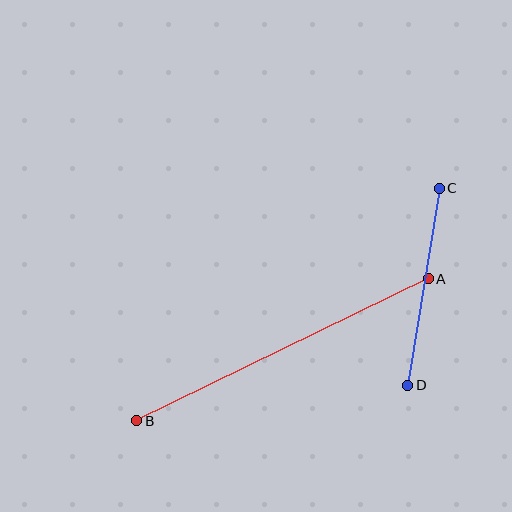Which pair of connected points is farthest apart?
Points A and B are farthest apart.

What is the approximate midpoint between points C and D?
The midpoint is at approximately (424, 287) pixels.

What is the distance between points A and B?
The distance is approximately 324 pixels.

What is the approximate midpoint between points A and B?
The midpoint is at approximately (282, 350) pixels.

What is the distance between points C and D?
The distance is approximately 200 pixels.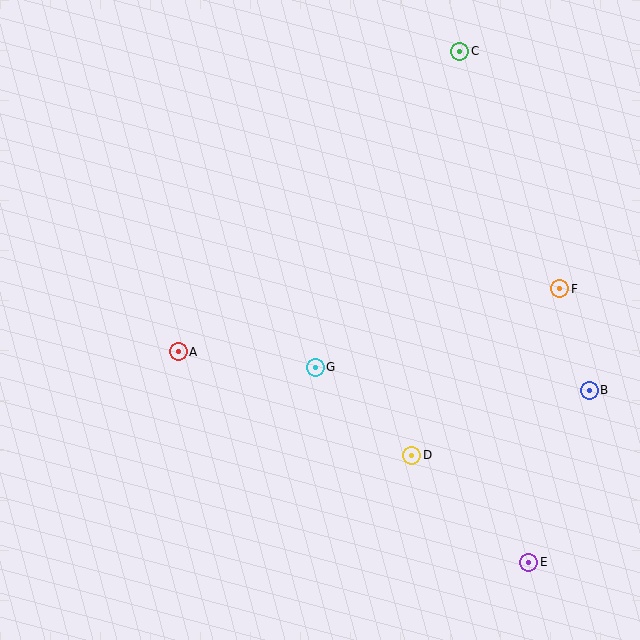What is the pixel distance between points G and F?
The distance between G and F is 257 pixels.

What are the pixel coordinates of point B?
Point B is at (589, 390).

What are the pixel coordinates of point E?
Point E is at (529, 562).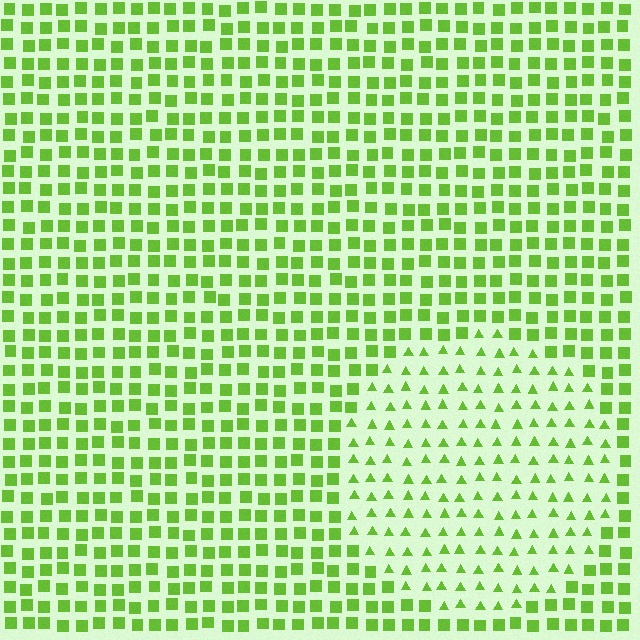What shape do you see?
I see a circle.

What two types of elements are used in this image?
The image uses triangles inside the circle region and squares outside it.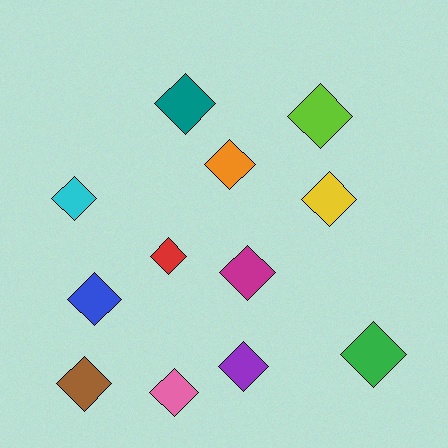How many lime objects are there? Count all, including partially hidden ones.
There is 1 lime object.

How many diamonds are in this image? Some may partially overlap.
There are 12 diamonds.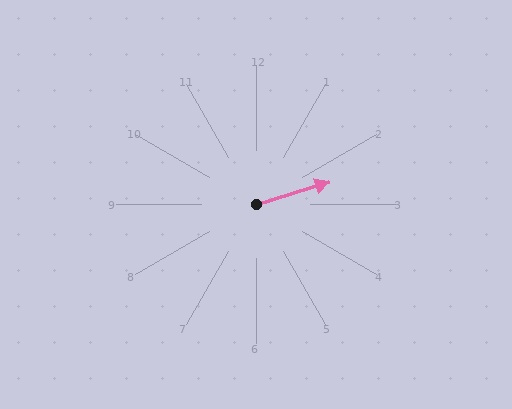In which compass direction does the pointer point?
East.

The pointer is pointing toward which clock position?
Roughly 2 o'clock.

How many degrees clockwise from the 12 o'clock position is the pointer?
Approximately 73 degrees.